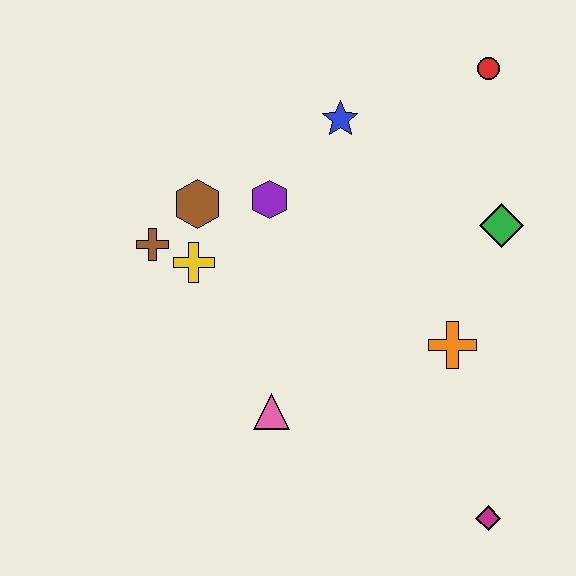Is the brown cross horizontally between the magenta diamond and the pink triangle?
No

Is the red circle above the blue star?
Yes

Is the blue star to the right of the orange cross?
No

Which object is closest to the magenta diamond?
The orange cross is closest to the magenta diamond.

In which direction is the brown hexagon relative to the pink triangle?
The brown hexagon is above the pink triangle.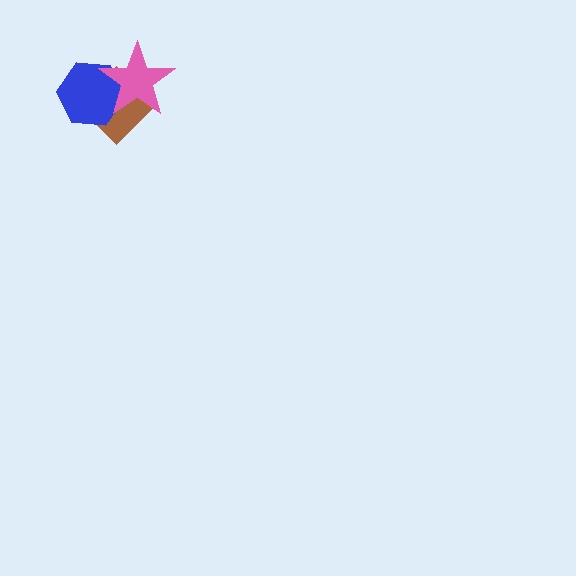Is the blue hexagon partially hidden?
Yes, it is partially covered by another shape.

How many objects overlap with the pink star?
2 objects overlap with the pink star.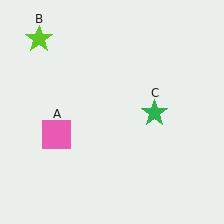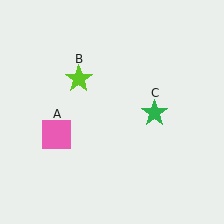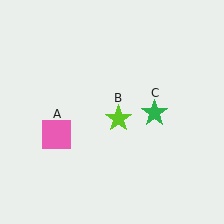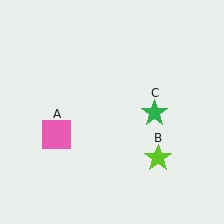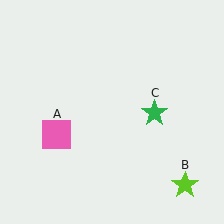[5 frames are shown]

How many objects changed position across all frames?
1 object changed position: lime star (object B).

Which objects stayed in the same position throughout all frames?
Pink square (object A) and green star (object C) remained stationary.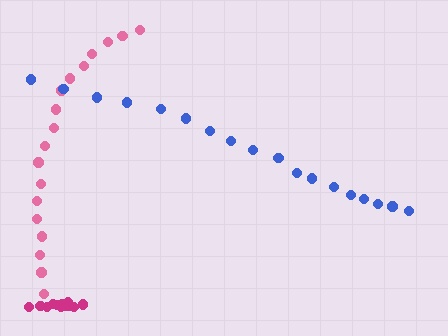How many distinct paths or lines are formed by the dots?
There are 3 distinct paths.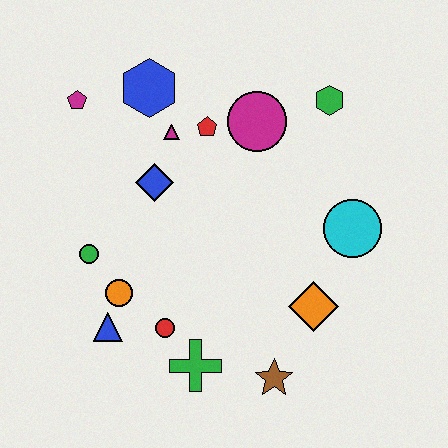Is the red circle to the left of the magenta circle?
Yes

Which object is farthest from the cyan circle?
The magenta pentagon is farthest from the cyan circle.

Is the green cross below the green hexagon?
Yes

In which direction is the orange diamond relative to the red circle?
The orange diamond is to the right of the red circle.